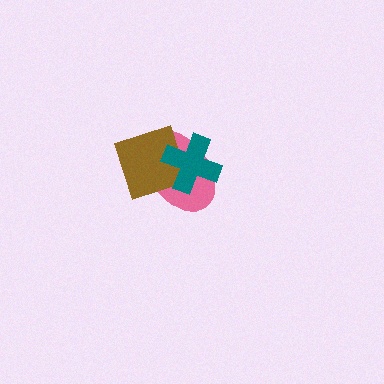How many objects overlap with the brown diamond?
2 objects overlap with the brown diamond.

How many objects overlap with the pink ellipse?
2 objects overlap with the pink ellipse.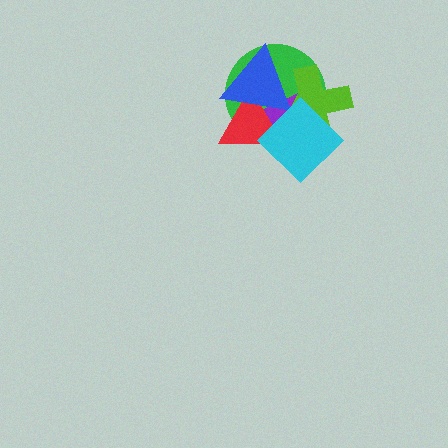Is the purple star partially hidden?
Yes, it is partially covered by another shape.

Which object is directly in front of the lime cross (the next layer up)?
The purple star is directly in front of the lime cross.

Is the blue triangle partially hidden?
Yes, it is partially covered by another shape.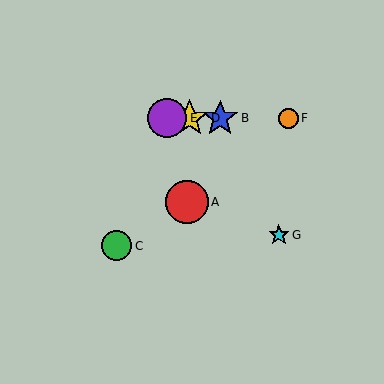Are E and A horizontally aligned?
No, E is at y≈118 and A is at y≈202.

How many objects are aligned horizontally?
4 objects (B, D, E, F) are aligned horizontally.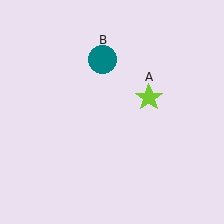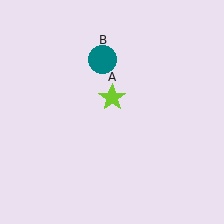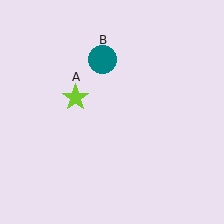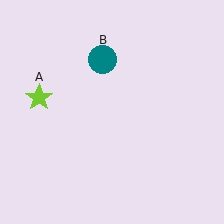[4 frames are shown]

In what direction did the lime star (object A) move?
The lime star (object A) moved left.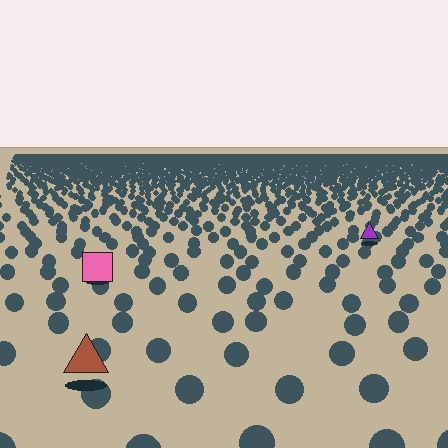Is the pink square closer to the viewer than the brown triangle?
No. The brown triangle is closer — you can tell from the texture gradient: the ground texture is coarser near it.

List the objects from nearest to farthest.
From nearest to farthest: the brown triangle, the pink square, the purple triangle.